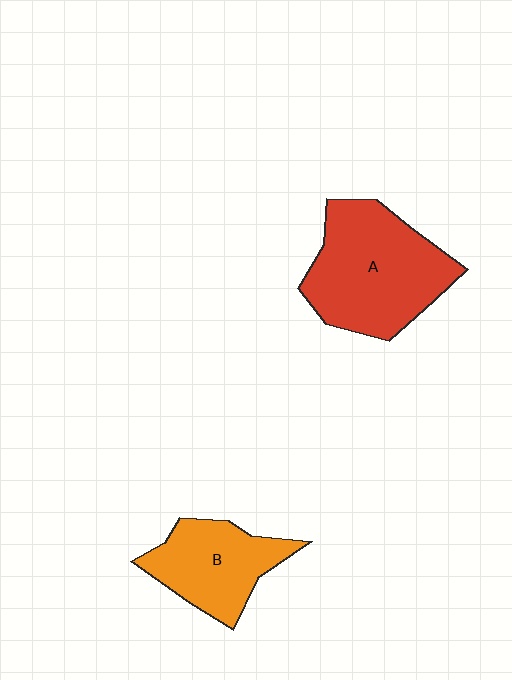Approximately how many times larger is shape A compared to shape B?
Approximately 1.5 times.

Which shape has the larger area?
Shape A (red).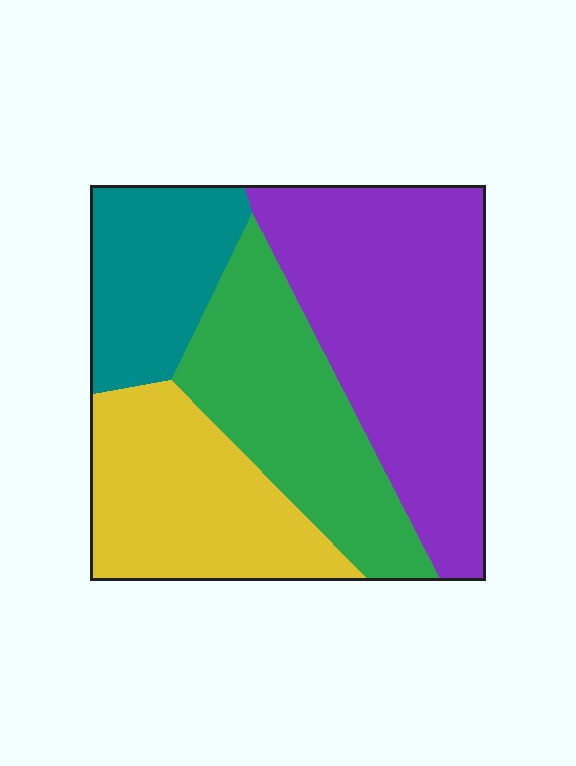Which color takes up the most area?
Purple, at roughly 35%.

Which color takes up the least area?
Teal, at roughly 15%.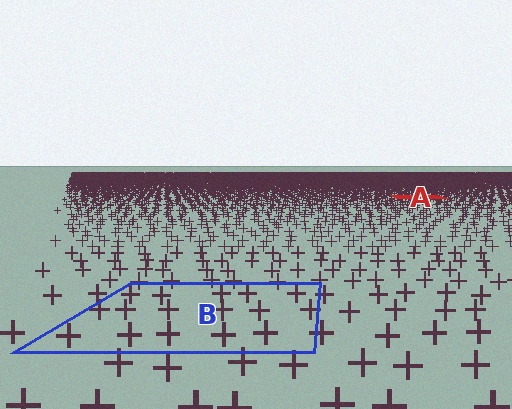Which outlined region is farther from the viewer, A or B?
Region A is farther from the viewer — the texture elements inside it appear smaller and more densely packed.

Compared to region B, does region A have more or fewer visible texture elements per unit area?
Region A has more texture elements per unit area — they are packed more densely because it is farther away.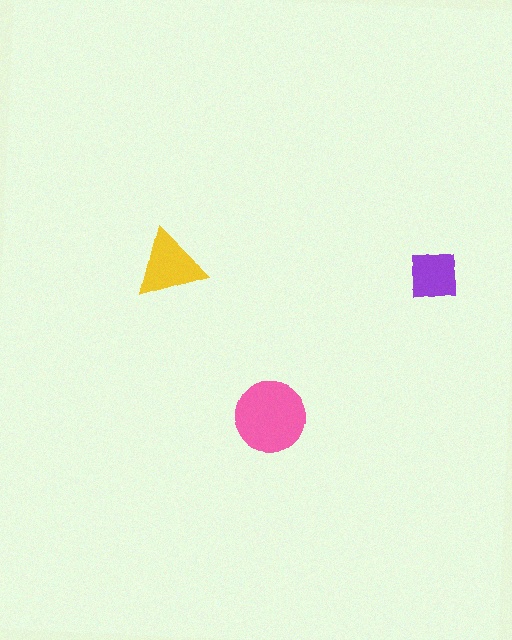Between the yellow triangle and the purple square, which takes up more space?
The yellow triangle.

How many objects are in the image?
There are 3 objects in the image.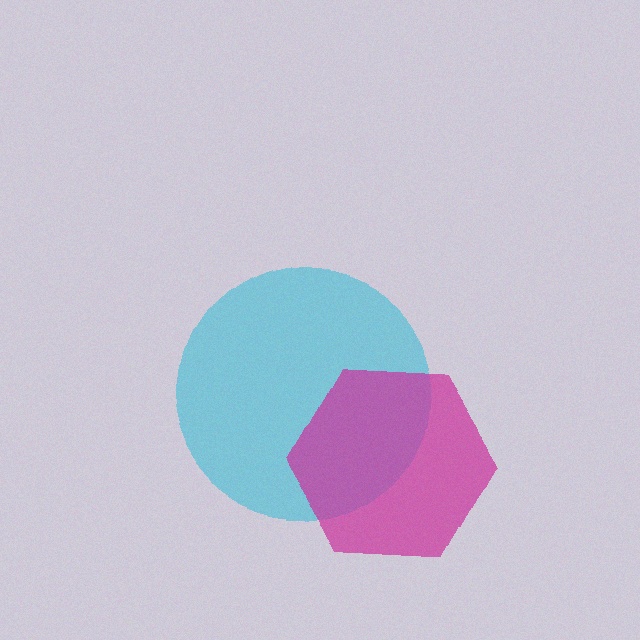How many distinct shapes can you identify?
There are 2 distinct shapes: a cyan circle, a magenta hexagon.